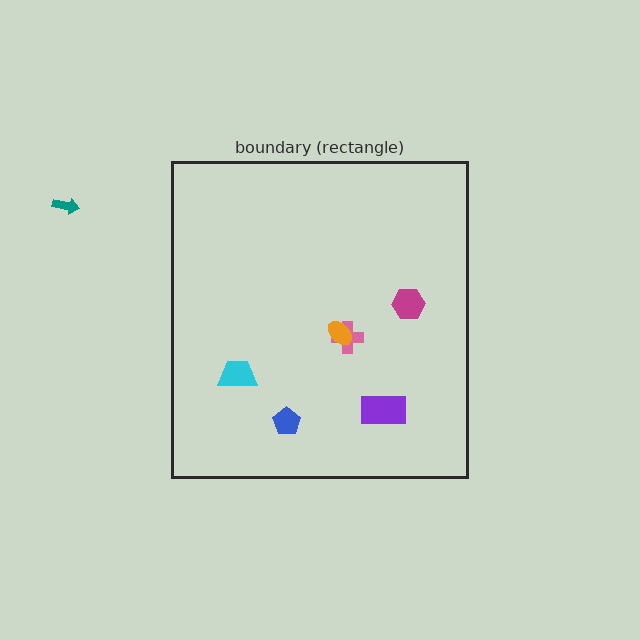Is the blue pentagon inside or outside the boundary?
Inside.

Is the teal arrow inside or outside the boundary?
Outside.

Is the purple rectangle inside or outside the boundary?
Inside.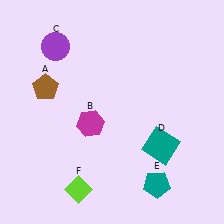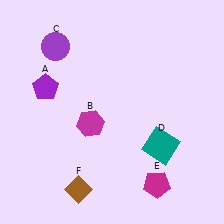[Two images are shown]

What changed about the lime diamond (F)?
In Image 1, F is lime. In Image 2, it changed to brown.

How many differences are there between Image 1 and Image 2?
There are 3 differences between the two images.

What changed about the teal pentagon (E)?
In Image 1, E is teal. In Image 2, it changed to magenta.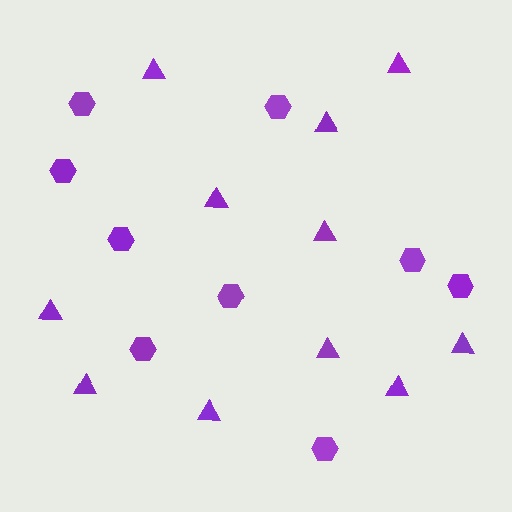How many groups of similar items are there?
There are 2 groups: one group of triangles (11) and one group of hexagons (9).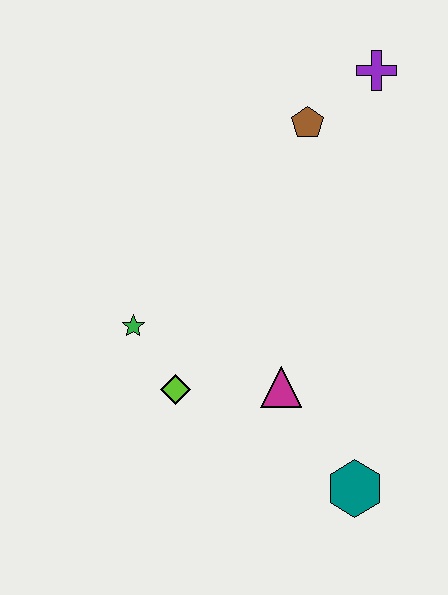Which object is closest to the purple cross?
The brown pentagon is closest to the purple cross.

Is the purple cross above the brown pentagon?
Yes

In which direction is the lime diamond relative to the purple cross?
The lime diamond is below the purple cross.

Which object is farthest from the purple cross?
The teal hexagon is farthest from the purple cross.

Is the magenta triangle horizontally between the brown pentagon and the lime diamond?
Yes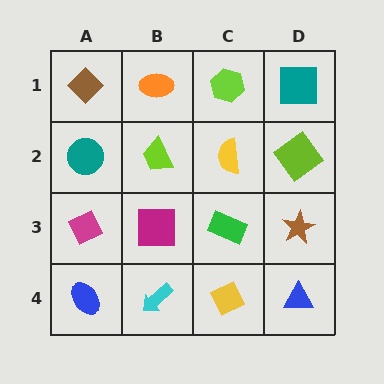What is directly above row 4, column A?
A magenta diamond.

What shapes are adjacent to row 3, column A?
A teal circle (row 2, column A), a blue ellipse (row 4, column A), a magenta square (row 3, column B).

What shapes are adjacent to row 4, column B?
A magenta square (row 3, column B), a blue ellipse (row 4, column A), a yellow diamond (row 4, column C).